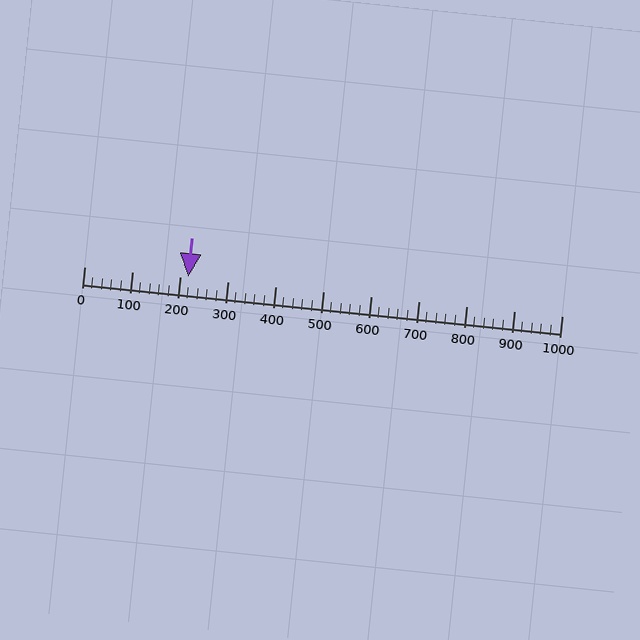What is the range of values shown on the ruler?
The ruler shows values from 0 to 1000.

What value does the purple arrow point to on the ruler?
The purple arrow points to approximately 217.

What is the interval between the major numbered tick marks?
The major tick marks are spaced 100 units apart.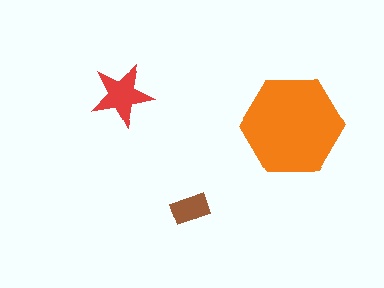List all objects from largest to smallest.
The orange hexagon, the red star, the brown rectangle.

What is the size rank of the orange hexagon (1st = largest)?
1st.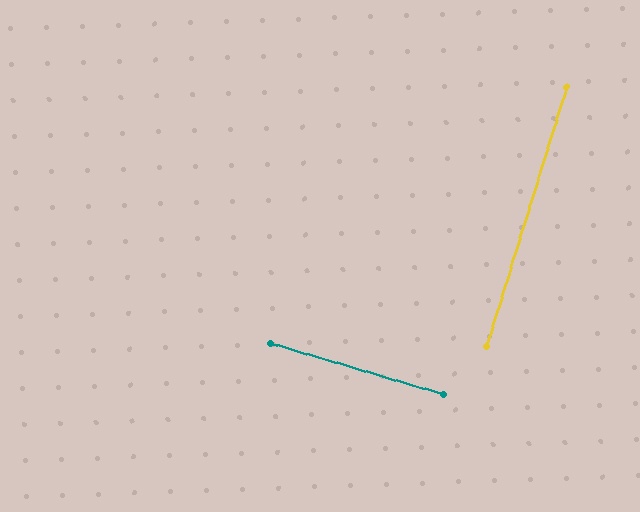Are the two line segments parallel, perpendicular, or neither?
Perpendicular — they meet at approximately 89°.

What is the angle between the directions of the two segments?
Approximately 89 degrees.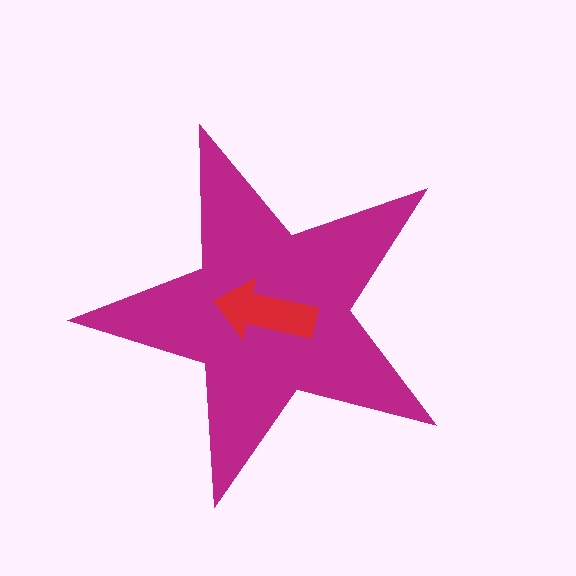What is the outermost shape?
The magenta star.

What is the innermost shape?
The red arrow.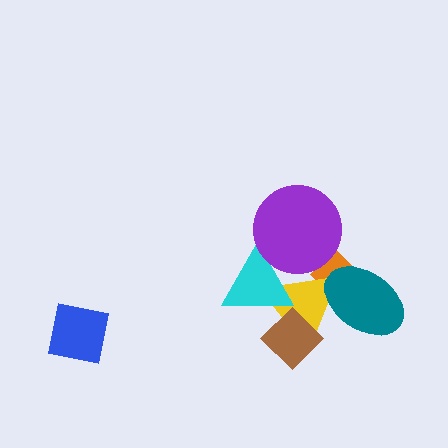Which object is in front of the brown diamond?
The cyan triangle is in front of the brown diamond.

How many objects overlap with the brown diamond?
2 objects overlap with the brown diamond.